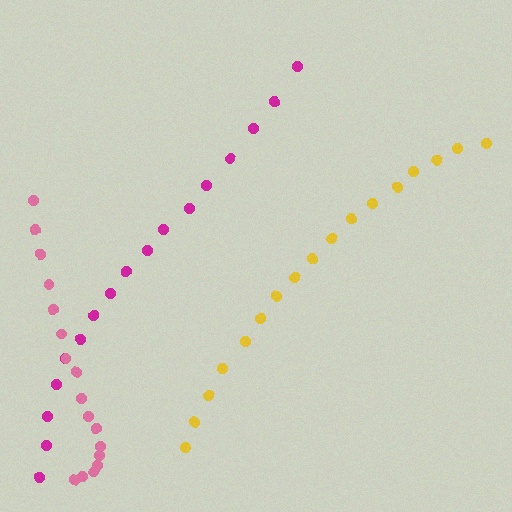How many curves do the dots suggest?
There are 3 distinct paths.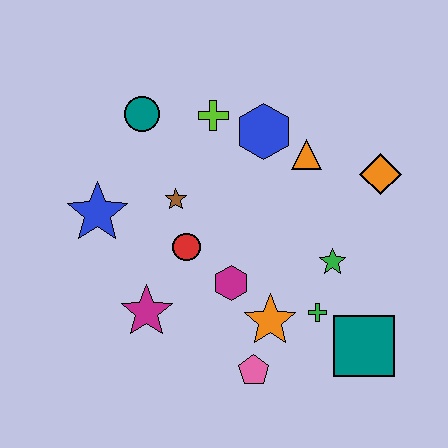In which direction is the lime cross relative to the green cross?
The lime cross is above the green cross.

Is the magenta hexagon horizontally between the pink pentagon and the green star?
No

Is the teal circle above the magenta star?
Yes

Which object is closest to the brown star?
The red circle is closest to the brown star.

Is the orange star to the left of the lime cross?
No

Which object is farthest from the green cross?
The teal circle is farthest from the green cross.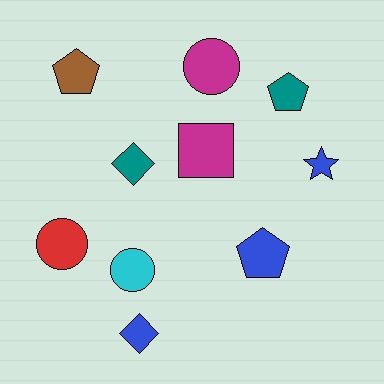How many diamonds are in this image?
There are 2 diamonds.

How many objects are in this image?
There are 10 objects.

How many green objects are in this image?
There are no green objects.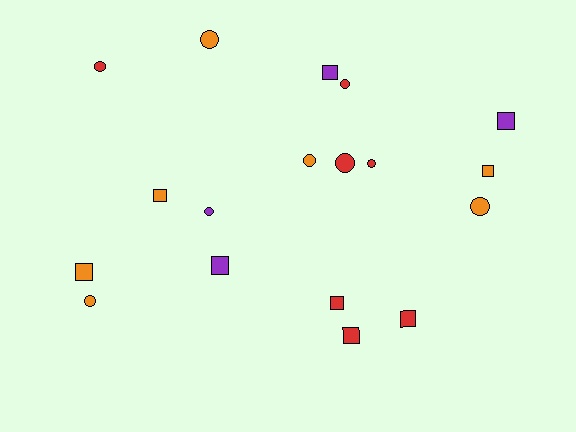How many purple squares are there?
There are 3 purple squares.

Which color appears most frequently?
Red, with 7 objects.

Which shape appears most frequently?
Circle, with 9 objects.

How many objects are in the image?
There are 18 objects.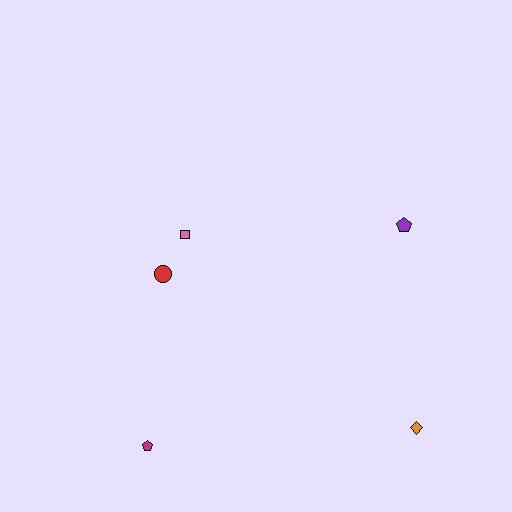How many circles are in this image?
There is 1 circle.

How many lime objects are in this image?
There are no lime objects.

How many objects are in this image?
There are 5 objects.